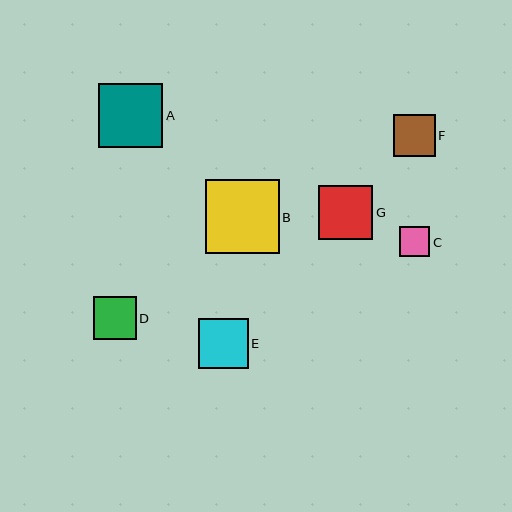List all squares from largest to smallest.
From largest to smallest: B, A, G, E, D, F, C.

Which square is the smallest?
Square C is the smallest with a size of approximately 30 pixels.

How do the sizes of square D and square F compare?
Square D and square F are approximately the same size.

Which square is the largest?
Square B is the largest with a size of approximately 74 pixels.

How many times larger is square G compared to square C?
Square G is approximately 1.8 times the size of square C.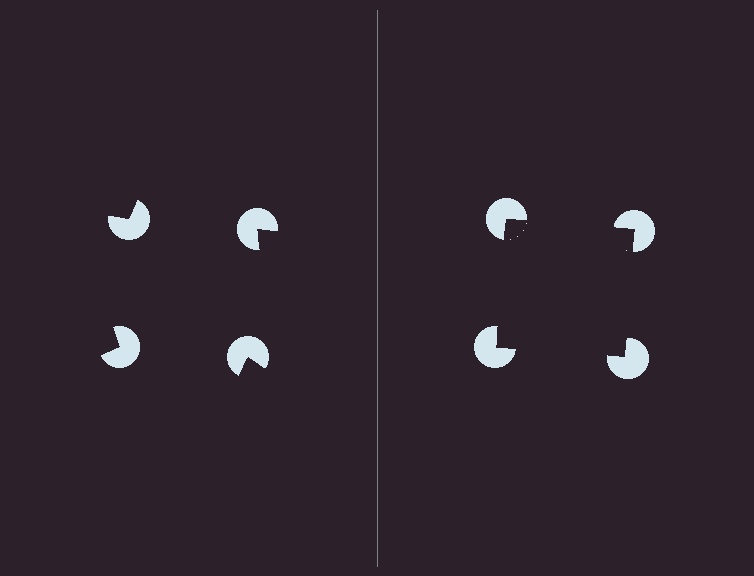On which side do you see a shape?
An illusory square appears on the right side. On the left side the wedge cuts are rotated, so no coherent shape forms.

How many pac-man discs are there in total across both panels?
8 — 4 on each side.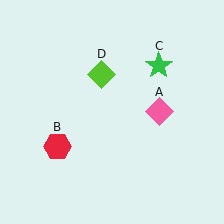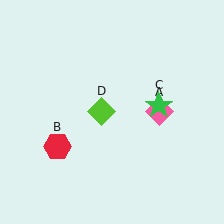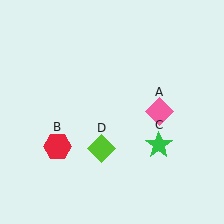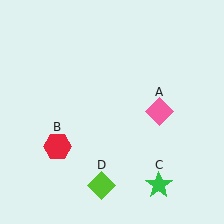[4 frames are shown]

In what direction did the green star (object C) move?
The green star (object C) moved down.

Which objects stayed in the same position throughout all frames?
Pink diamond (object A) and red hexagon (object B) remained stationary.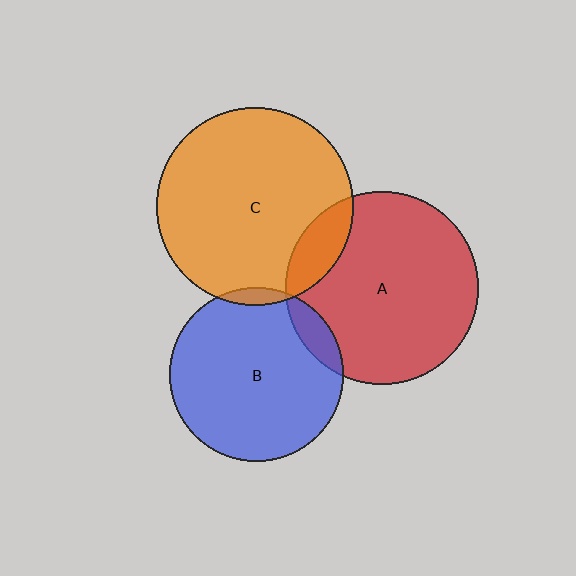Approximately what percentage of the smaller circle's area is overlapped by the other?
Approximately 15%.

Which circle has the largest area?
Circle C (orange).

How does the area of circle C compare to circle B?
Approximately 1.3 times.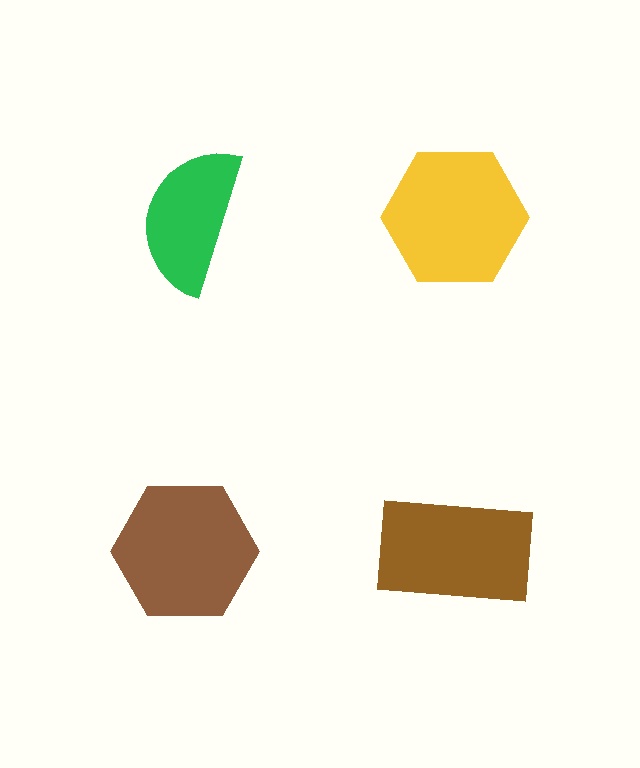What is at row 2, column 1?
A brown hexagon.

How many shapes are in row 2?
2 shapes.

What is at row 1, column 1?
A green semicircle.